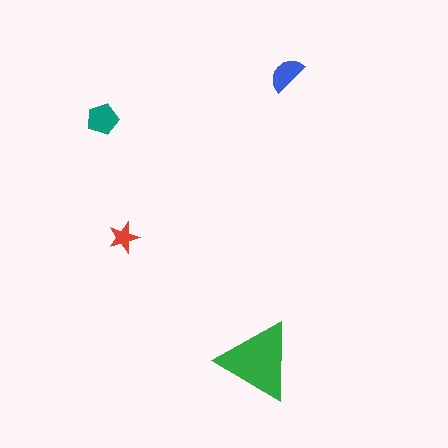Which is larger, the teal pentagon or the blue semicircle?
The teal pentagon.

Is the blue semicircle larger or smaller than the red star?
Larger.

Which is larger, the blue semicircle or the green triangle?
The green triangle.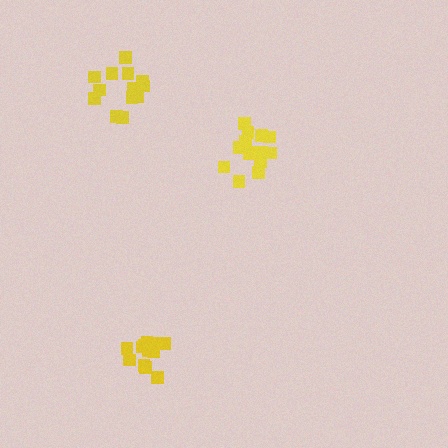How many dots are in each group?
Group 1: 12 dots, Group 2: 14 dots, Group 3: 13 dots (39 total).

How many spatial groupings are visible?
There are 3 spatial groupings.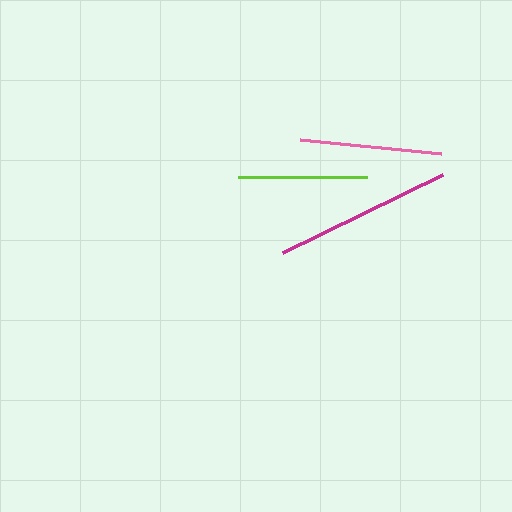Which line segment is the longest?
The magenta line is the longest at approximately 178 pixels.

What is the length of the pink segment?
The pink segment is approximately 142 pixels long.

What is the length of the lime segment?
The lime segment is approximately 129 pixels long.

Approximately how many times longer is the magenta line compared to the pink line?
The magenta line is approximately 1.3 times the length of the pink line.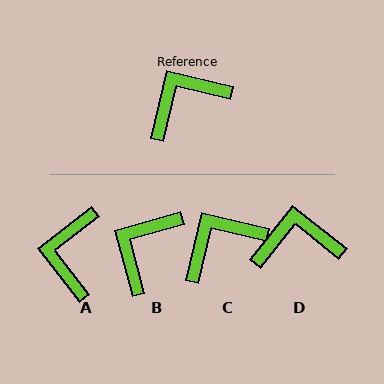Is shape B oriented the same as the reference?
No, it is off by about 29 degrees.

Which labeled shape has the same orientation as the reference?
C.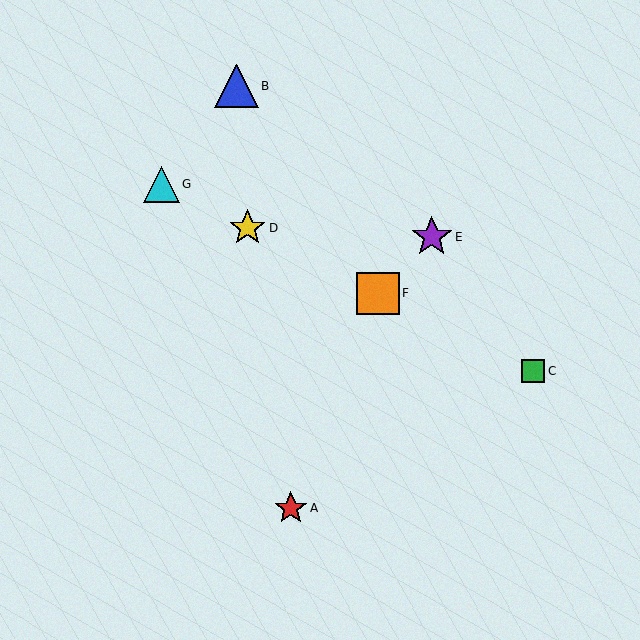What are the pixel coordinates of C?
Object C is at (533, 371).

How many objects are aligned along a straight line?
4 objects (C, D, F, G) are aligned along a straight line.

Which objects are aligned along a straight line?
Objects C, D, F, G are aligned along a straight line.